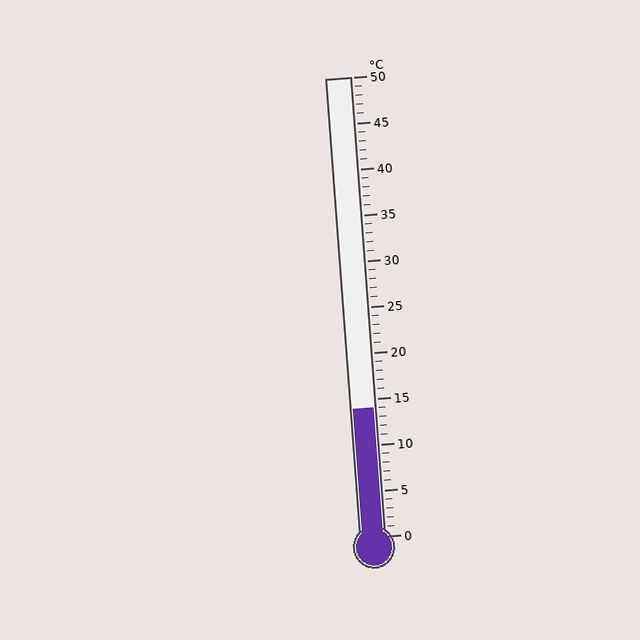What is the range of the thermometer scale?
The thermometer scale ranges from 0°C to 50°C.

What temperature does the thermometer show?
The thermometer shows approximately 14°C.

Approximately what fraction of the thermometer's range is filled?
The thermometer is filled to approximately 30% of its range.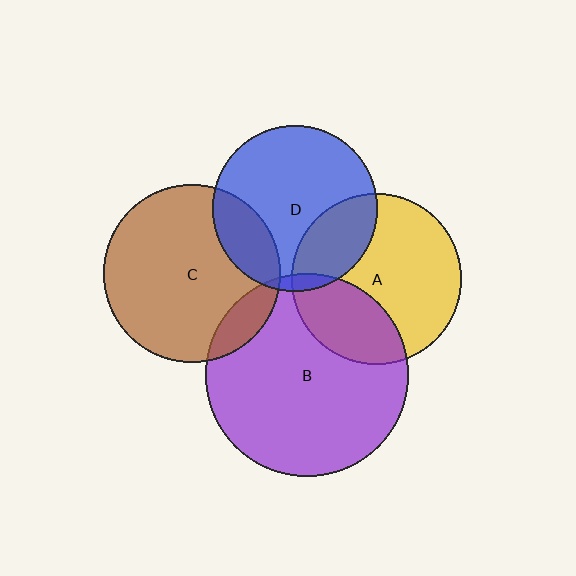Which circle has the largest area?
Circle B (purple).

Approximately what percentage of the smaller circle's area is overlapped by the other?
Approximately 30%.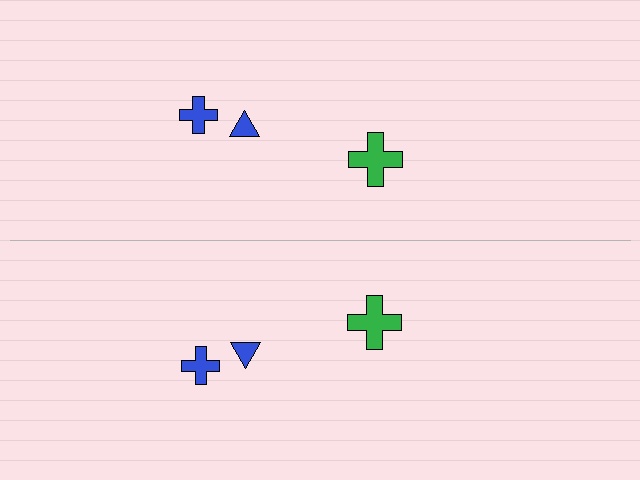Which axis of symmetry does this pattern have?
The pattern has a horizontal axis of symmetry running through the center of the image.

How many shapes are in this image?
There are 6 shapes in this image.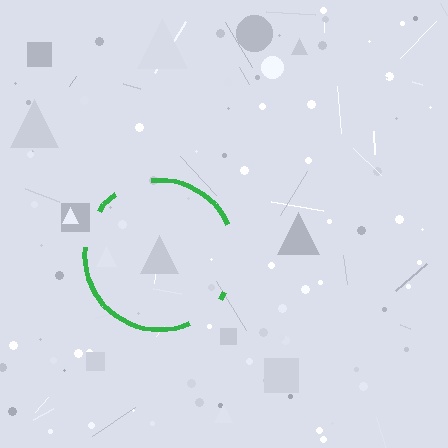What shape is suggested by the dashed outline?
The dashed outline suggests a circle.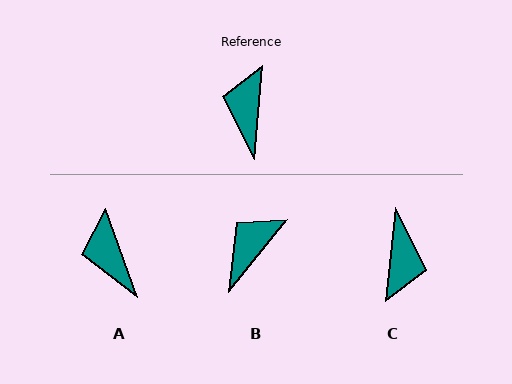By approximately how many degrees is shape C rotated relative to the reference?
Approximately 179 degrees counter-clockwise.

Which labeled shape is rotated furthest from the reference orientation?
C, about 179 degrees away.